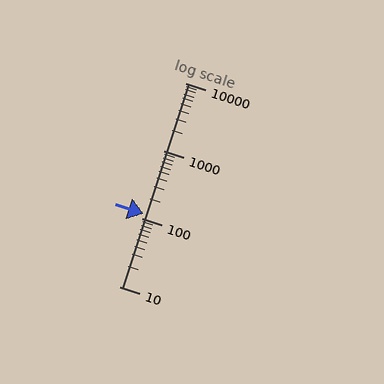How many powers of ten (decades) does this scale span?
The scale spans 3 decades, from 10 to 10000.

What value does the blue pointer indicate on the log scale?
The pointer indicates approximately 120.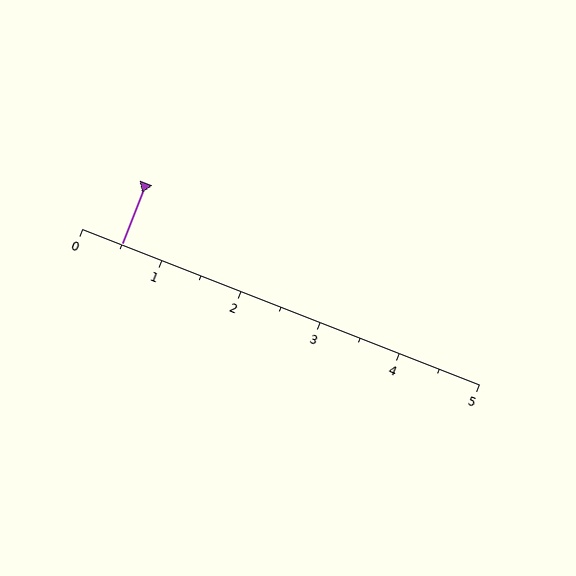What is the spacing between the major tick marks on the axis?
The major ticks are spaced 1 apart.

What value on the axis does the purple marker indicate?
The marker indicates approximately 0.5.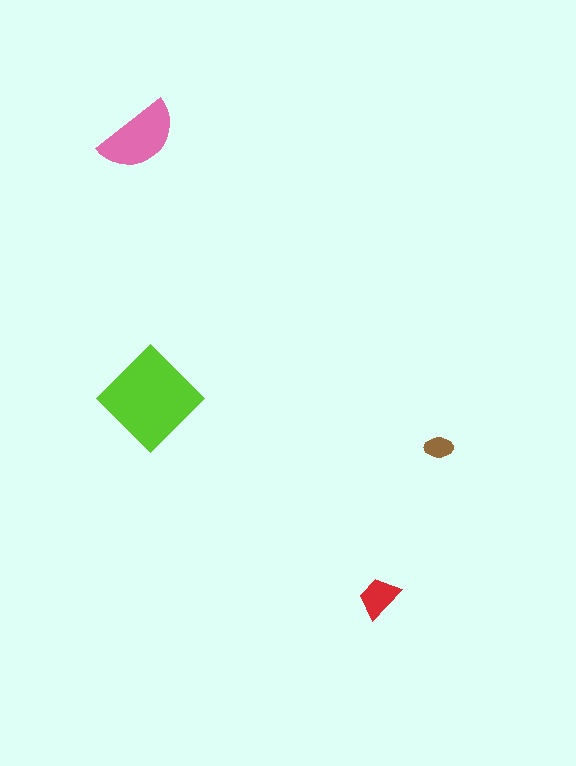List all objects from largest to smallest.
The lime diamond, the pink semicircle, the red trapezoid, the brown ellipse.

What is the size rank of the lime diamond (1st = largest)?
1st.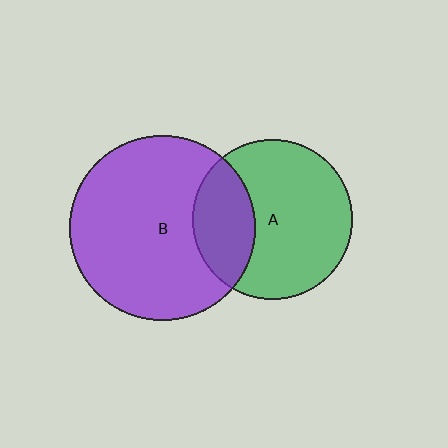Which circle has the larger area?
Circle B (purple).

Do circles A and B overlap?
Yes.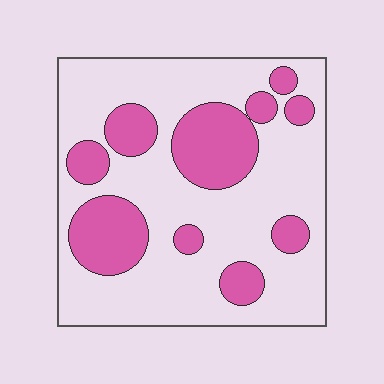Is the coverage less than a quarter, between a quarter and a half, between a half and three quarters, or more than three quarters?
Between a quarter and a half.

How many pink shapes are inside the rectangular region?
10.